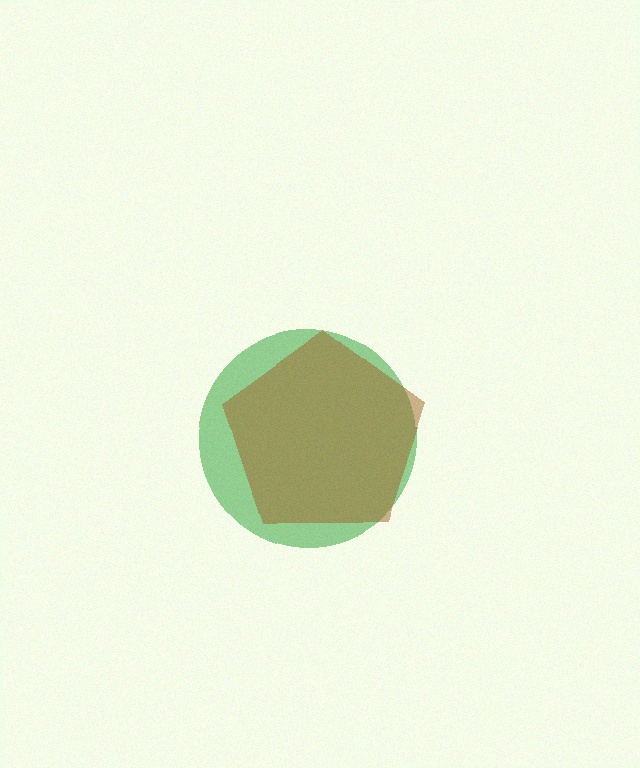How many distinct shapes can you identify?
There are 2 distinct shapes: a green circle, a brown pentagon.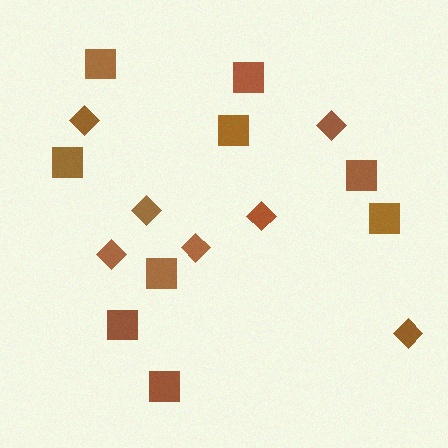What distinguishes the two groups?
There are 2 groups: one group of diamonds (7) and one group of squares (9).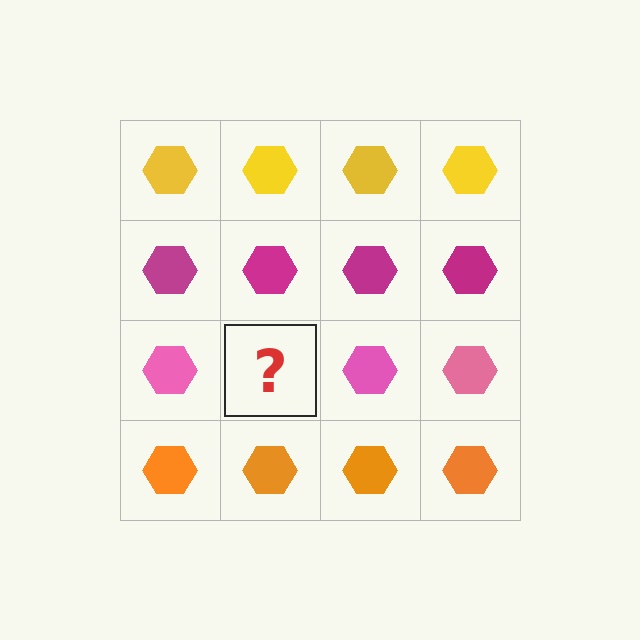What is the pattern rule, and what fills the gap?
The rule is that each row has a consistent color. The gap should be filled with a pink hexagon.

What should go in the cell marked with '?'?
The missing cell should contain a pink hexagon.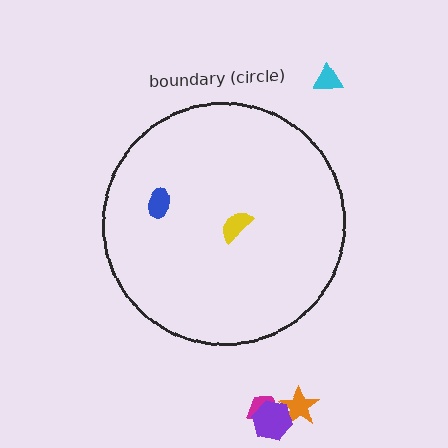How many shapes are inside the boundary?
2 inside, 4 outside.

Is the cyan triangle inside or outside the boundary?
Outside.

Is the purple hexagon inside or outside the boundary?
Outside.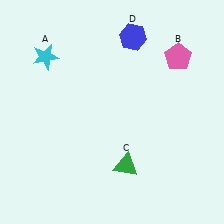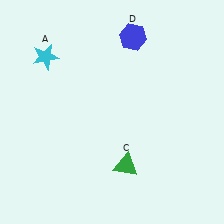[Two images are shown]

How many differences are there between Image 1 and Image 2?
There is 1 difference between the two images.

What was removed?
The pink pentagon (B) was removed in Image 2.